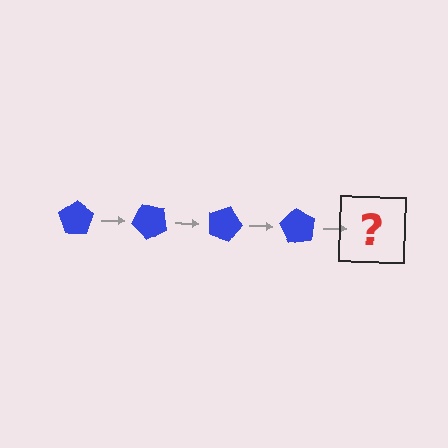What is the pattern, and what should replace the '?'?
The pattern is that the pentagon rotates 45 degrees each step. The '?' should be a blue pentagon rotated 180 degrees.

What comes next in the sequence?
The next element should be a blue pentagon rotated 180 degrees.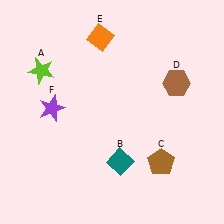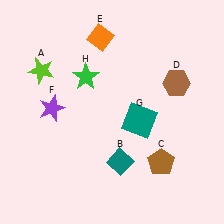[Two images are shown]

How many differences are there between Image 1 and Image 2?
There are 2 differences between the two images.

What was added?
A teal square (G), a green star (H) were added in Image 2.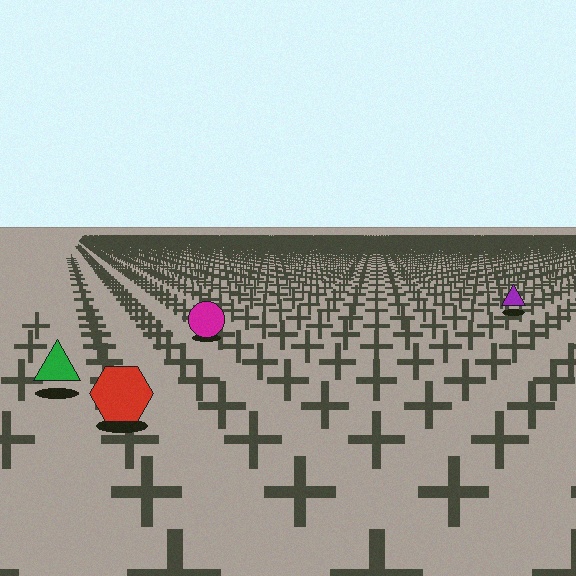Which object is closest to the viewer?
The red hexagon is closest. The texture marks near it are larger and more spread out.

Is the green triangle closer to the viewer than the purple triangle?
Yes. The green triangle is closer — you can tell from the texture gradient: the ground texture is coarser near it.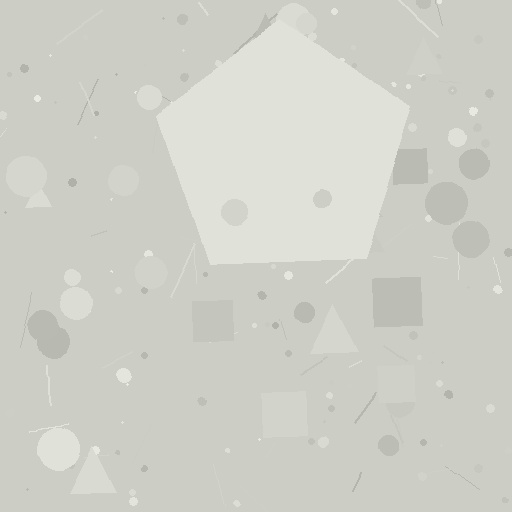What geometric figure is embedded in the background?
A pentagon is embedded in the background.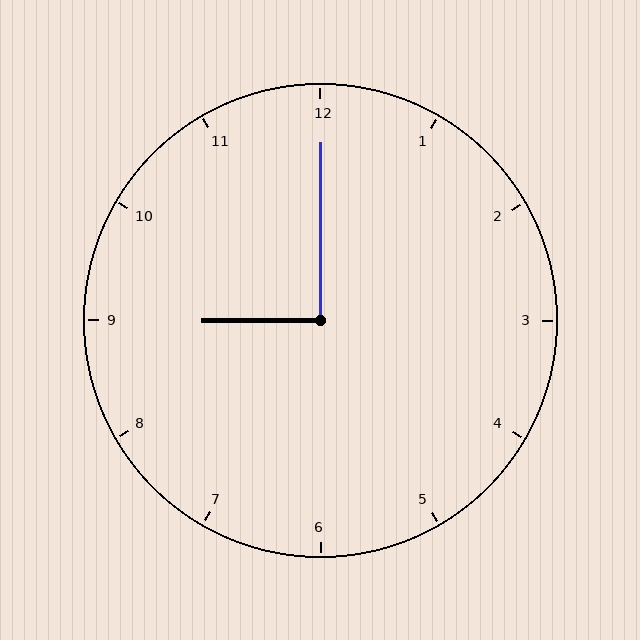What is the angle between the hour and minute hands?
Approximately 90 degrees.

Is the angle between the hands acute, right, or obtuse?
It is right.